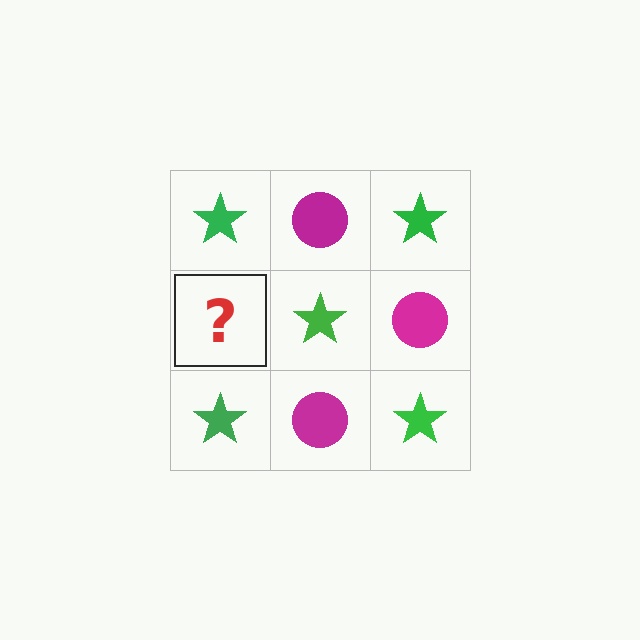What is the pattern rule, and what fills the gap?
The rule is that it alternates green star and magenta circle in a checkerboard pattern. The gap should be filled with a magenta circle.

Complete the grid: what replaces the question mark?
The question mark should be replaced with a magenta circle.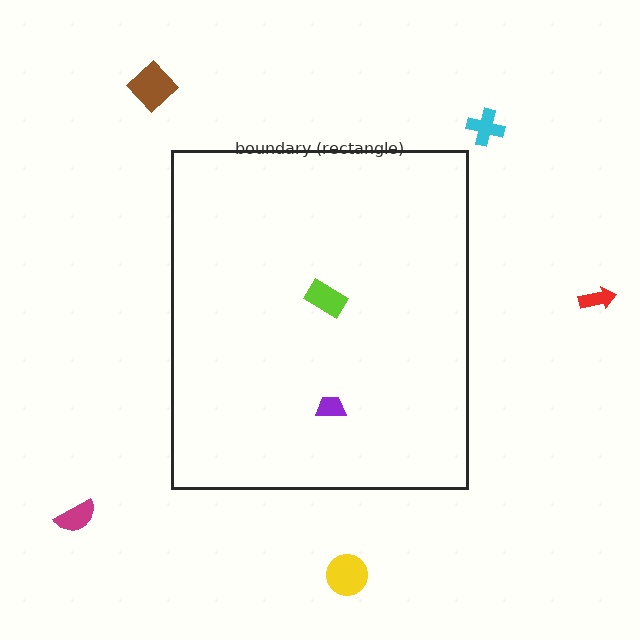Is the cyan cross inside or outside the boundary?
Outside.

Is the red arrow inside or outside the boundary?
Outside.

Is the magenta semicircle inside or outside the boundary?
Outside.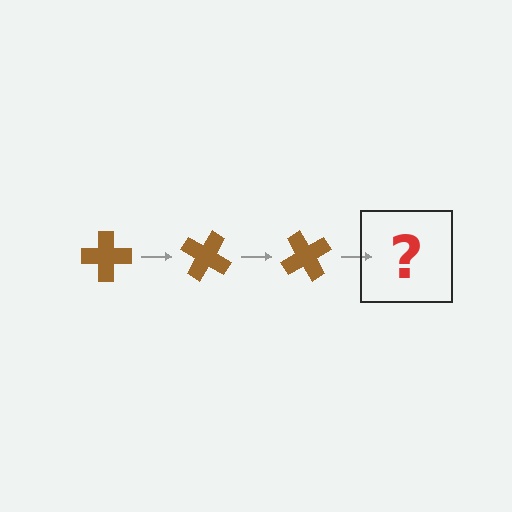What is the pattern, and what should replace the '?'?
The pattern is that the cross rotates 30 degrees each step. The '?' should be a brown cross rotated 90 degrees.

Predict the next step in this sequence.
The next step is a brown cross rotated 90 degrees.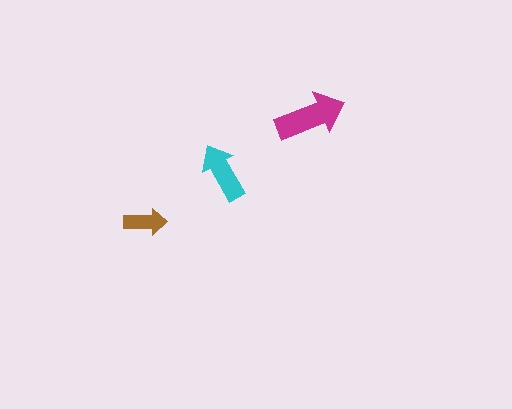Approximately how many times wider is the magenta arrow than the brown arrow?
About 1.5 times wider.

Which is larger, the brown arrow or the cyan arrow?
The cyan one.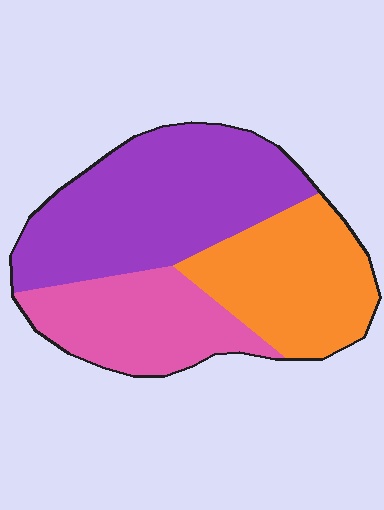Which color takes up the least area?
Pink, at roughly 25%.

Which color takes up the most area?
Purple, at roughly 45%.